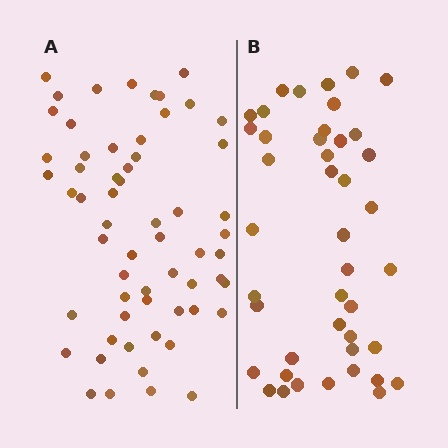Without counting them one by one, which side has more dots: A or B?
Region A (the left region) has more dots.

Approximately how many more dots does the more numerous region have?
Region A has approximately 15 more dots than region B.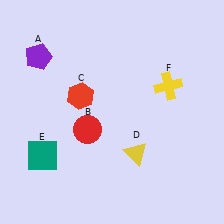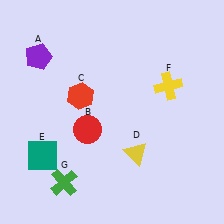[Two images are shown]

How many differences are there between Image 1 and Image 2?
There is 1 difference between the two images.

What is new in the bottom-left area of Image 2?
A green cross (G) was added in the bottom-left area of Image 2.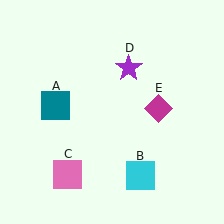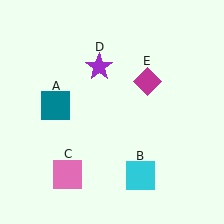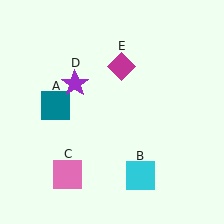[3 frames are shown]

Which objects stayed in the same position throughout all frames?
Teal square (object A) and cyan square (object B) and pink square (object C) remained stationary.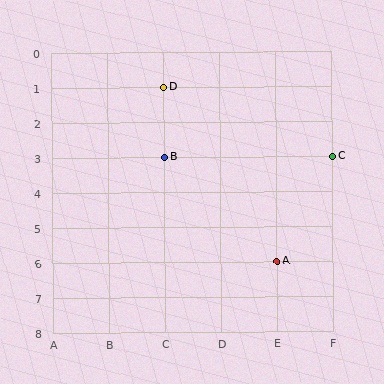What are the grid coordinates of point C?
Point C is at grid coordinates (F, 3).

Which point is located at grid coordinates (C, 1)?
Point D is at (C, 1).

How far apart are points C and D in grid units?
Points C and D are 3 columns and 2 rows apart (about 3.6 grid units diagonally).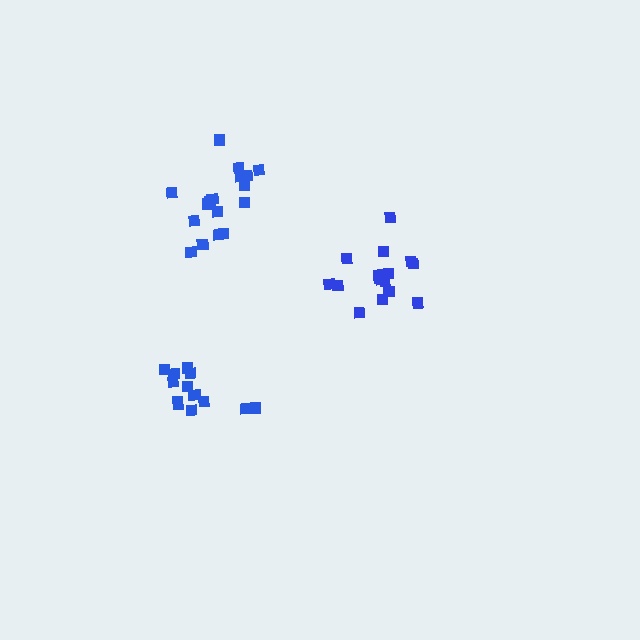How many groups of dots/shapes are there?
There are 3 groups.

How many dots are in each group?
Group 1: 14 dots, Group 2: 17 dots, Group 3: 16 dots (47 total).